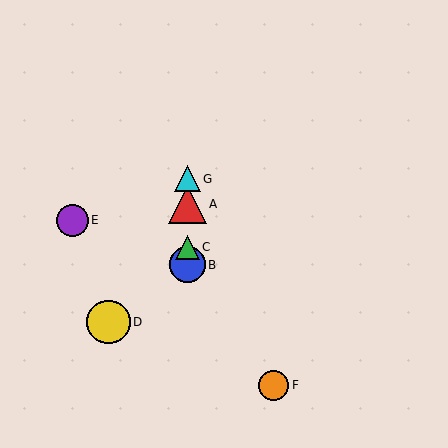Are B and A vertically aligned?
Yes, both are at x≈187.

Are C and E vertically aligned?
No, C is at x≈187 and E is at x≈72.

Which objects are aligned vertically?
Objects A, B, C, G are aligned vertically.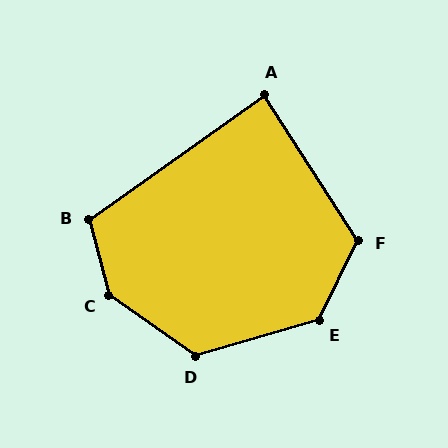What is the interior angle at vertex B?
Approximately 110 degrees (obtuse).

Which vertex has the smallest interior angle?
A, at approximately 87 degrees.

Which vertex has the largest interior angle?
C, at approximately 140 degrees.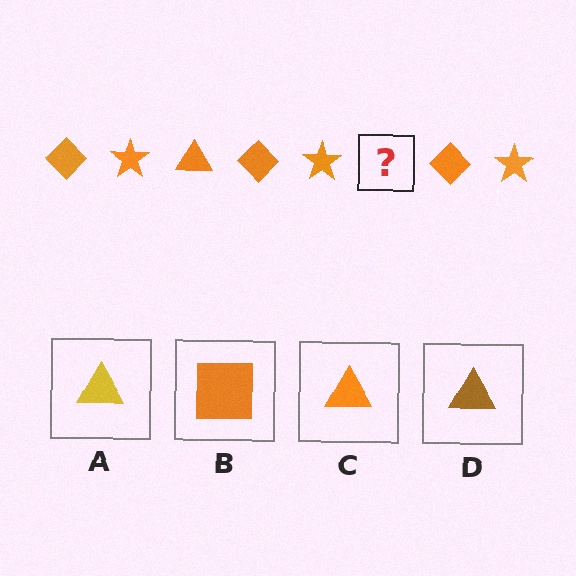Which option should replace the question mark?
Option C.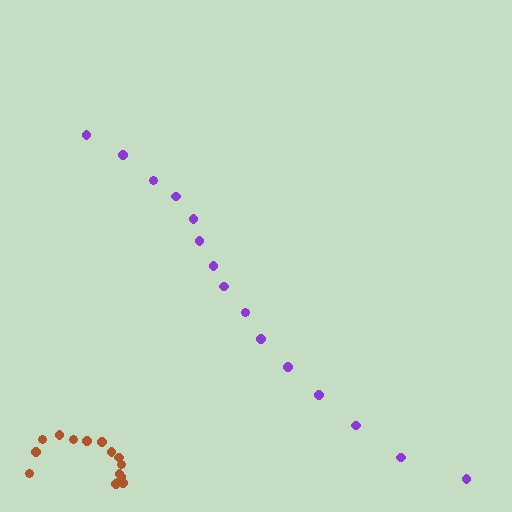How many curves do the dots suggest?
There are 2 distinct paths.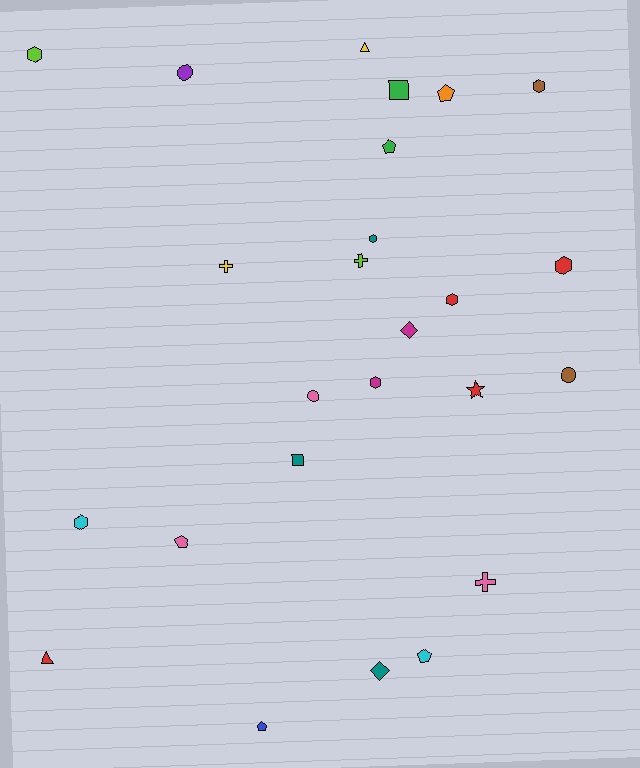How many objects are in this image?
There are 25 objects.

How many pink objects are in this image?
There are 3 pink objects.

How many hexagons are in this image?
There are 7 hexagons.